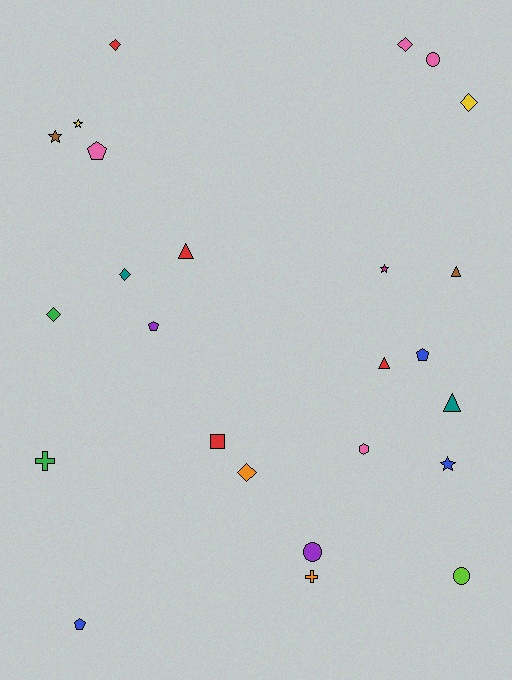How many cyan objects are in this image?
There are no cyan objects.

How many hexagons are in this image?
There is 1 hexagon.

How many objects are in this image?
There are 25 objects.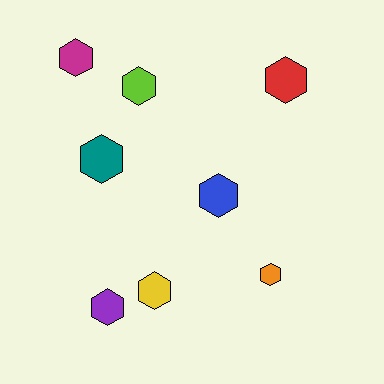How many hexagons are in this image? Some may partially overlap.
There are 8 hexagons.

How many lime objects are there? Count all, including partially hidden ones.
There is 1 lime object.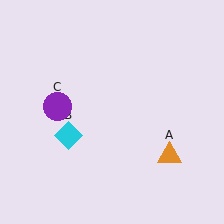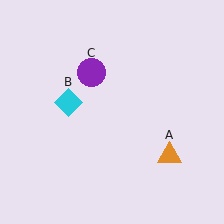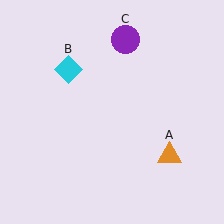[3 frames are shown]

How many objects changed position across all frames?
2 objects changed position: cyan diamond (object B), purple circle (object C).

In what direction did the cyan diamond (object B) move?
The cyan diamond (object B) moved up.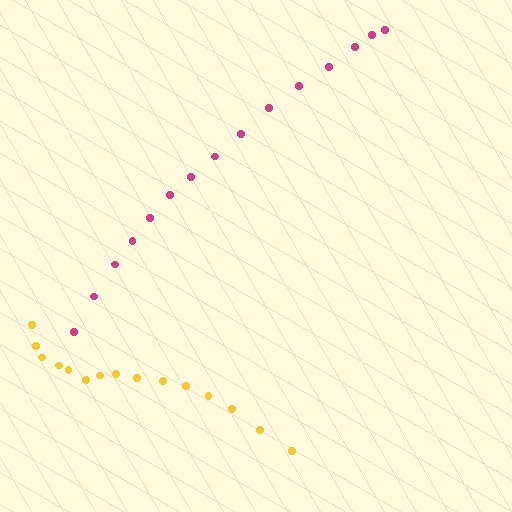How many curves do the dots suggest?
There are 2 distinct paths.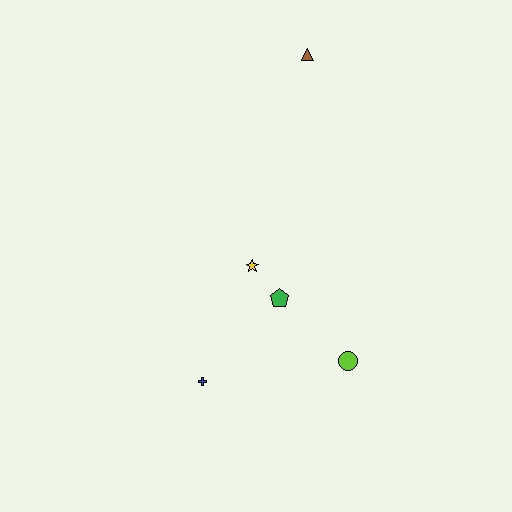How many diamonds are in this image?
There are no diamonds.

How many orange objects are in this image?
There are no orange objects.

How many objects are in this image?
There are 5 objects.